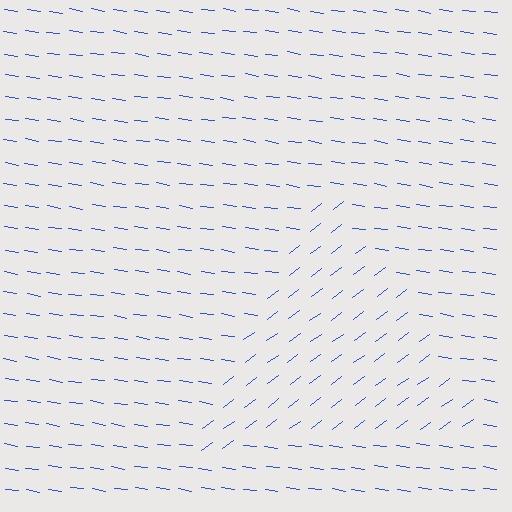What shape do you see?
I see a triangle.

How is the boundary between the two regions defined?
The boundary is defined purely by a change in line orientation (approximately 45 degrees difference). All lines are the same color and thickness.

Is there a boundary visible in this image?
Yes, there is a texture boundary formed by a change in line orientation.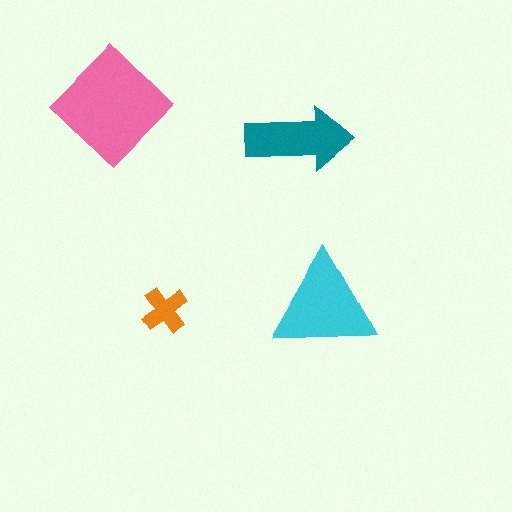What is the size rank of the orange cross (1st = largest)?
4th.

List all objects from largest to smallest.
The pink diamond, the cyan triangle, the teal arrow, the orange cross.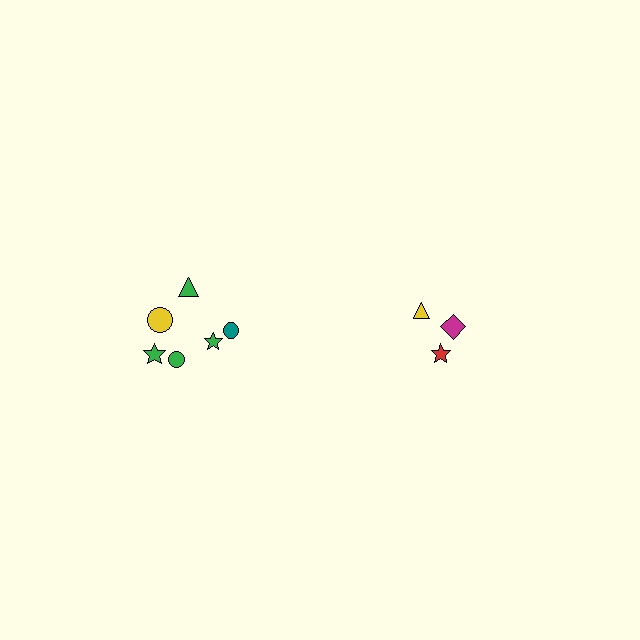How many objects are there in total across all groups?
There are 9 objects.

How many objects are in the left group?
There are 6 objects.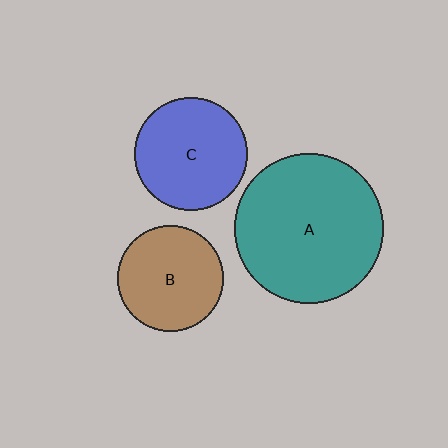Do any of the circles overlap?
No, none of the circles overlap.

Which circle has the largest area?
Circle A (teal).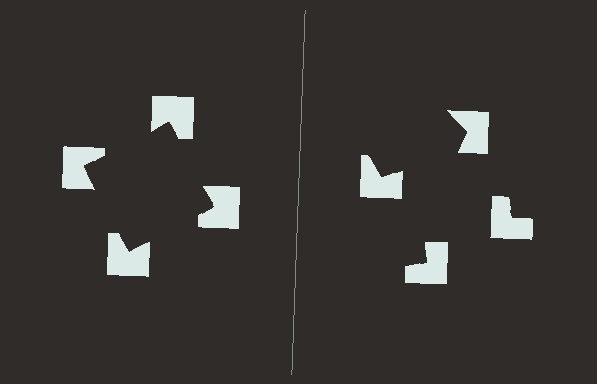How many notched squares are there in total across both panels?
8 — 4 on each side.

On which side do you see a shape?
An illusory square appears on the left side. On the right side the wedge cuts are rotated, so no coherent shape forms.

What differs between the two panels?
The notched squares are positioned identically on both sides; only the wedge orientations differ. On the left they align to a square; on the right they are misaligned.